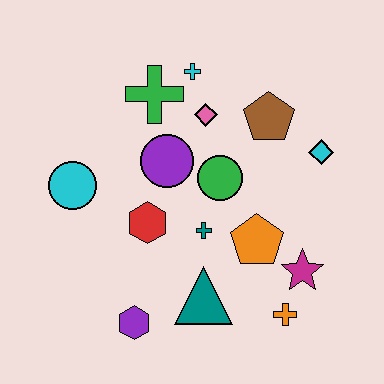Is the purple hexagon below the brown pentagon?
Yes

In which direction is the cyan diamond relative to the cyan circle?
The cyan diamond is to the right of the cyan circle.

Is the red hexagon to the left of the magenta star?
Yes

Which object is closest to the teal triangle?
The teal cross is closest to the teal triangle.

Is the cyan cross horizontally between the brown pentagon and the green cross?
Yes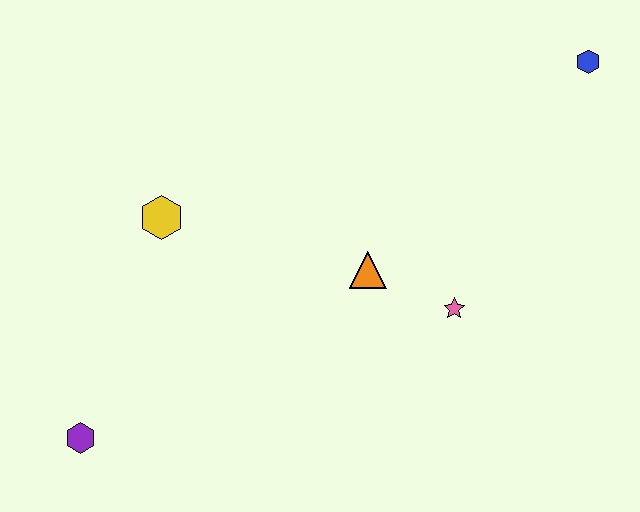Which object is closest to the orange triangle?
The pink star is closest to the orange triangle.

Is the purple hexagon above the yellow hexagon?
No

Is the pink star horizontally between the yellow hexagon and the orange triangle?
No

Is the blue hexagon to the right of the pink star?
Yes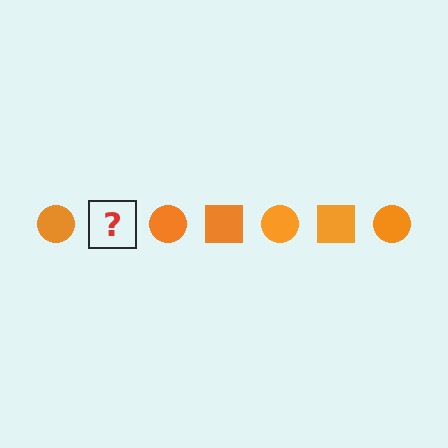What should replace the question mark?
The question mark should be replaced with an orange square.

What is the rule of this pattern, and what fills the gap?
The rule is that the pattern cycles through circle, square shapes in orange. The gap should be filled with an orange square.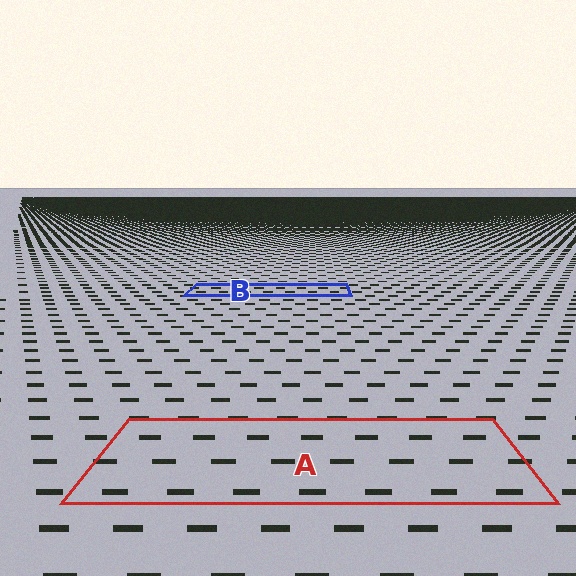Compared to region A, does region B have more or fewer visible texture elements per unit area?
Region B has more texture elements per unit area — they are packed more densely because it is farther away.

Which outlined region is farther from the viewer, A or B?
Region B is farther from the viewer — the texture elements inside it appear smaller and more densely packed.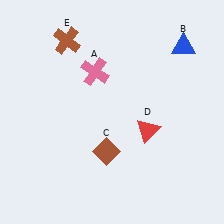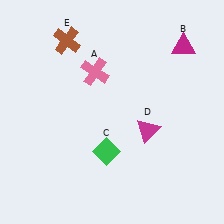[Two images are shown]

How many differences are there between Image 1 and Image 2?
There are 3 differences between the two images.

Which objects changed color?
B changed from blue to magenta. C changed from brown to green. D changed from red to magenta.